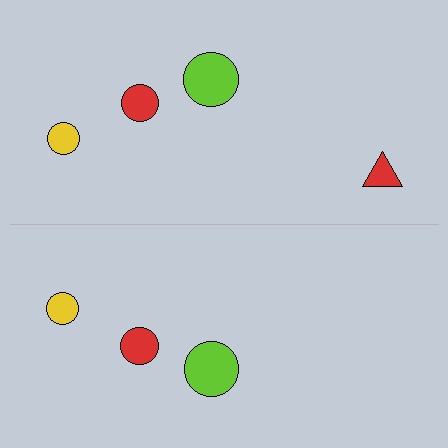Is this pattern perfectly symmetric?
No, the pattern is not perfectly symmetric. A red triangle is missing from the bottom side.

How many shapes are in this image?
There are 7 shapes in this image.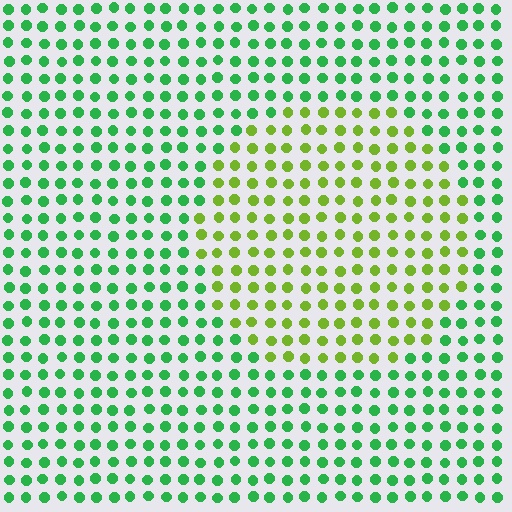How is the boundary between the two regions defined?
The boundary is defined purely by a slight shift in hue (about 46 degrees). Spacing, size, and orientation are identical on both sides.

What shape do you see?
I see a circle.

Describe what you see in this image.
The image is filled with small green elements in a uniform arrangement. A circle-shaped region is visible where the elements are tinted to a slightly different hue, forming a subtle color boundary.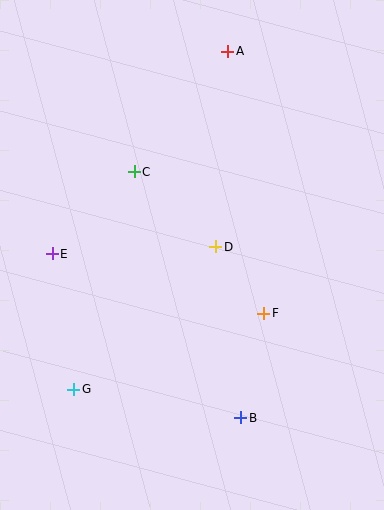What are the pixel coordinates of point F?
Point F is at (264, 313).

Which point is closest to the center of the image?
Point D at (216, 247) is closest to the center.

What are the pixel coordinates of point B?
Point B is at (240, 418).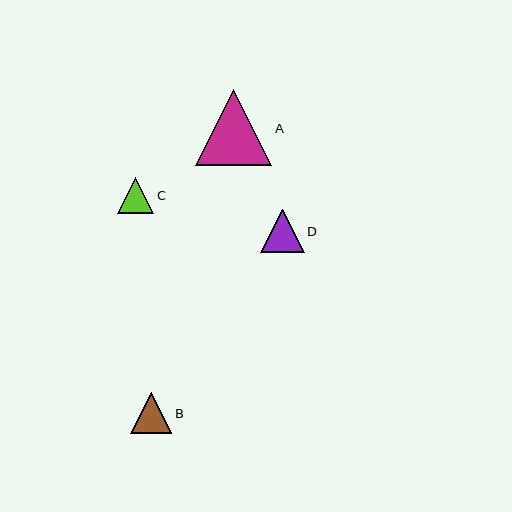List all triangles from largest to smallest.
From largest to smallest: A, D, B, C.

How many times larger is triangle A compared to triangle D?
Triangle A is approximately 1.8 times the size of triangle D.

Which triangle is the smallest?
Triangle C is the smallest with a size of approximately 36 pixels.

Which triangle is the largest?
Triangle A is the largest with a size of approximately 77 pixels.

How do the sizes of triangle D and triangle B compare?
Triangle D and triangle B are approximately the same size.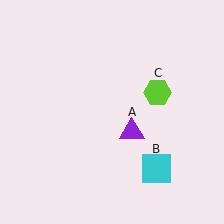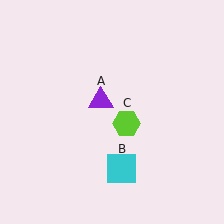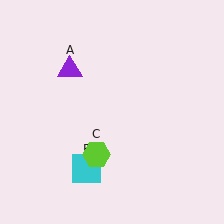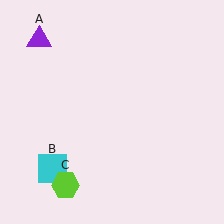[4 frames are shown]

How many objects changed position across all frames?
3 objects changed position: purple triangle (object A), cyan square (object B), lime hexagon (object C).